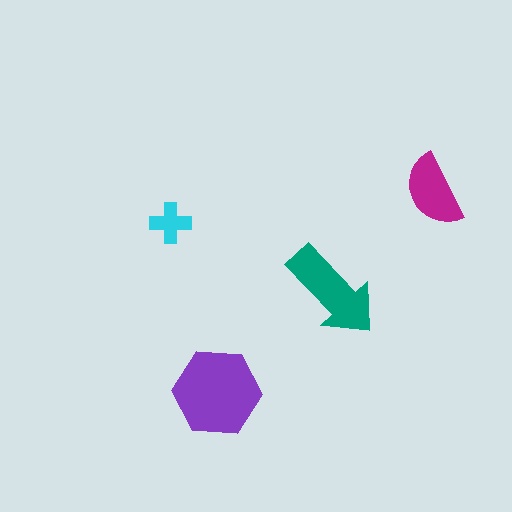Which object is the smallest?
The cyan cross.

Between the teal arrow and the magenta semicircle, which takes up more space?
The teal arrow.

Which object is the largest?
The purple hexagon.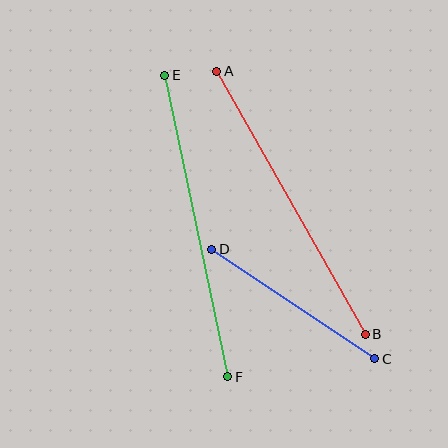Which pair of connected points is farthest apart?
Points E and F are farthest apart.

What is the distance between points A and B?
The distance is approximately 302 pixels.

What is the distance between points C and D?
The distance is approximately 197 pixels.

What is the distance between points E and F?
The distance is approximately 308 pixels.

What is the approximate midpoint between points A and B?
The midpoint is at approximately (291, 203) pixels.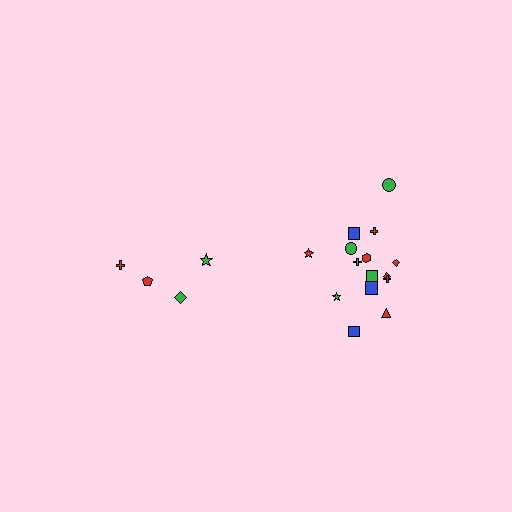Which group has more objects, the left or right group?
The right group.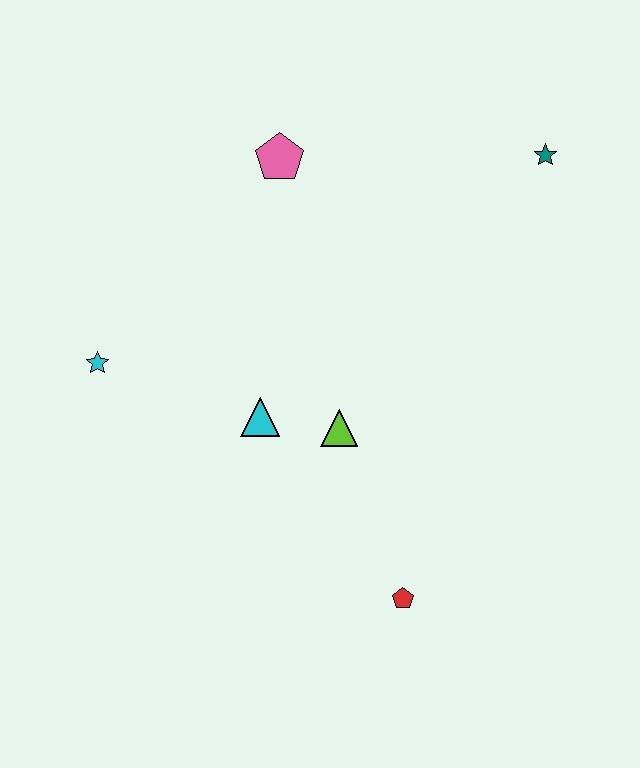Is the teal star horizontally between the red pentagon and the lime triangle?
No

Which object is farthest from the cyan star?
The teal star is farthest from the cyan star.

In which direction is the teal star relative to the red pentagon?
The teal star is above the red pentagon.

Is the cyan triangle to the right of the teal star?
No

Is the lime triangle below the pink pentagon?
Yes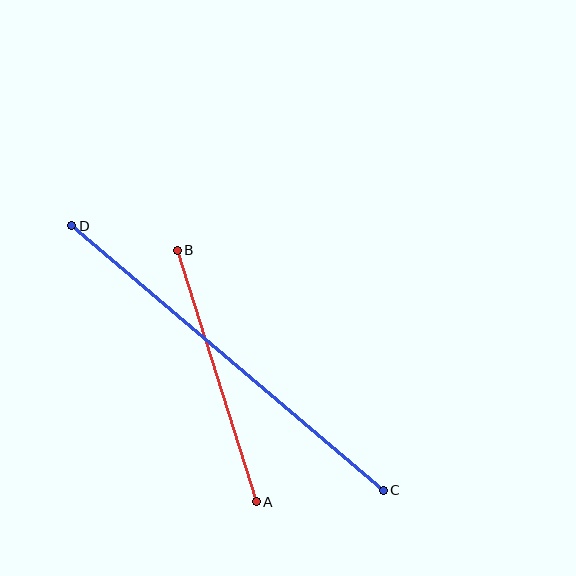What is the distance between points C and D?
The distance is approximately 409 pixels.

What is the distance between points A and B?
The distance is approximately 264 pixels.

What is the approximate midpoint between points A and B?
The midpoint is at approximately (217, 376) pixels.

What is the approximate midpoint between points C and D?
The midpoint is at approximately (227, 358) pixels.